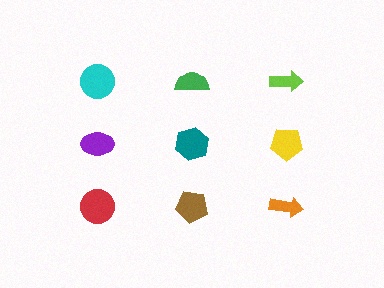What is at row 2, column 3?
A yellow pentagon.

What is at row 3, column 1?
A red circle.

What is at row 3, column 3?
An orange arrow.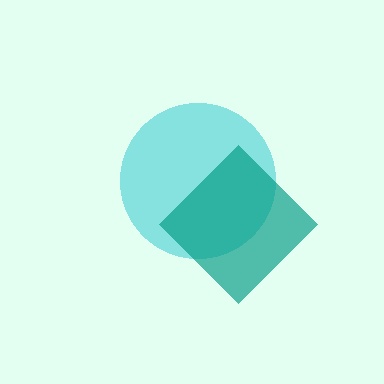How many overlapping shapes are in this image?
There are 2 overlapping shapes in the image.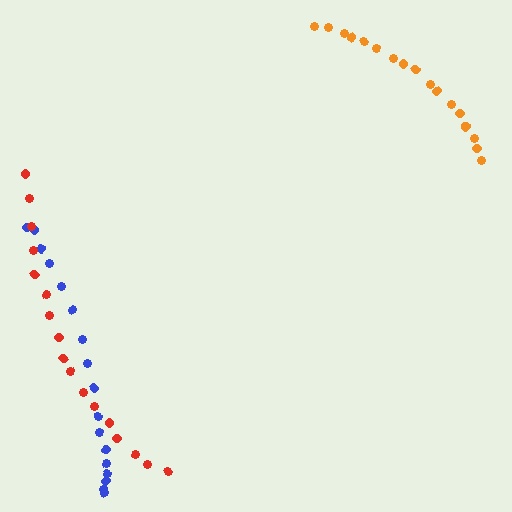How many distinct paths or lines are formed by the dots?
There are 3 distinct paths.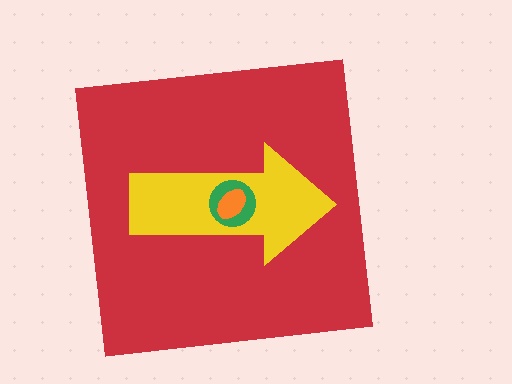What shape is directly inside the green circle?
The orange ellipse.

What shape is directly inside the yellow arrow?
The green circle.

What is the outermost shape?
The red square.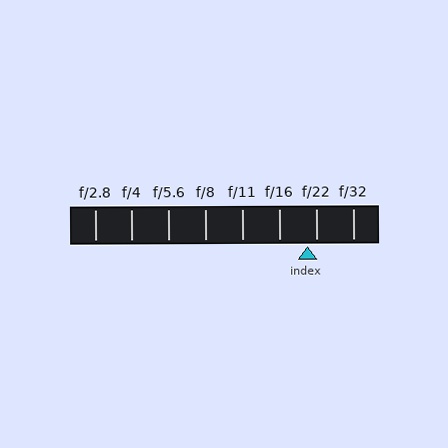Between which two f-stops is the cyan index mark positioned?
The index mark is between f/16 and f/22.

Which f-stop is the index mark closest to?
The index mark is closest to f/22.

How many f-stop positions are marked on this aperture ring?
There are 8 f-stop positions marked.